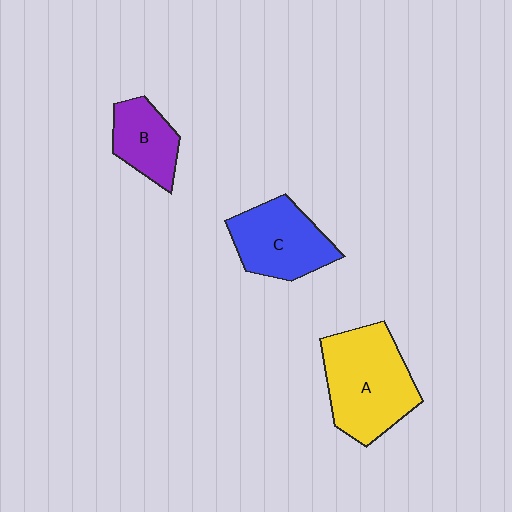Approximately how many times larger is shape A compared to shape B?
Approximately 1.9 times.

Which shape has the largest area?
Shape A (yellow).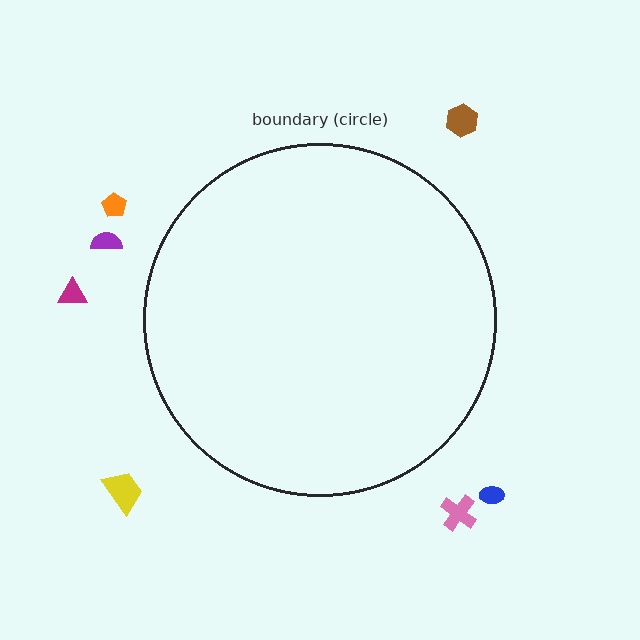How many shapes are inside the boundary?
0 inside, 7 outside.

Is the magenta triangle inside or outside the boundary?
Outside.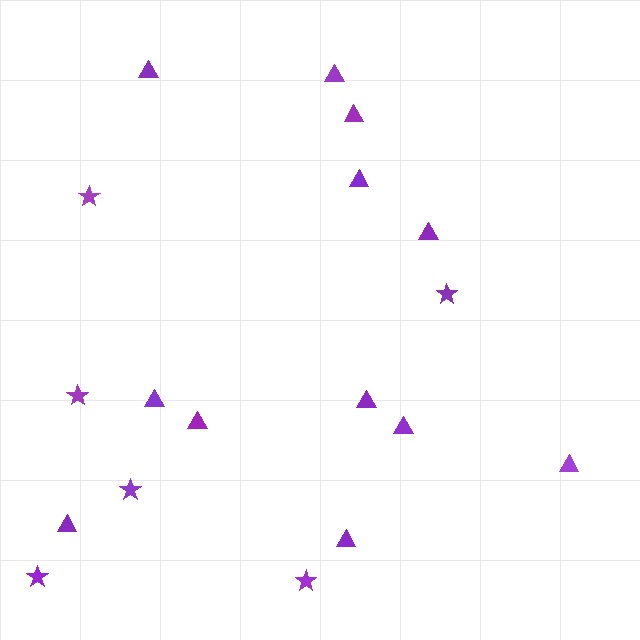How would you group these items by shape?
There are 2 groups: one group of triangles (12) and one group of stars (6).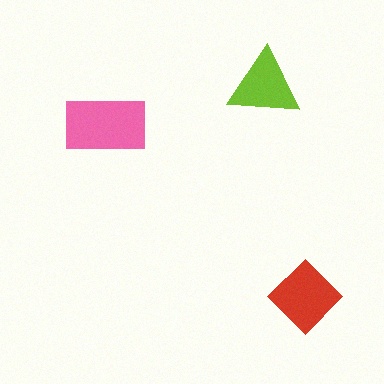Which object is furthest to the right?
The red diamond is rightmost.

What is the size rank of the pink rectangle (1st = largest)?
1st.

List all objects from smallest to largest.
The lime triangle, the red diamond, the pink rectangle.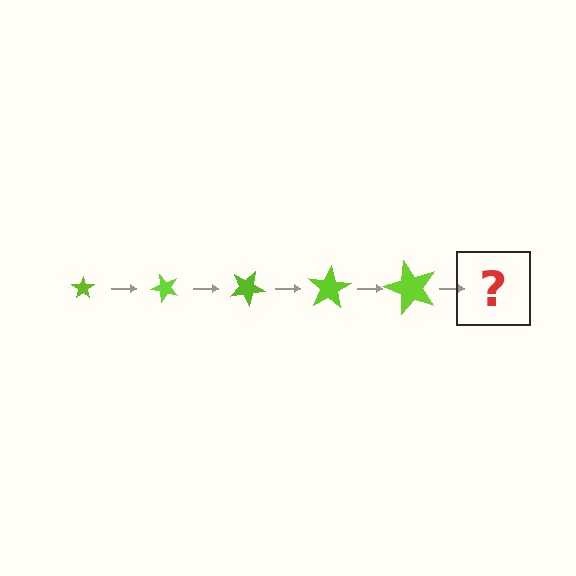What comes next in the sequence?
The next element should be a star, larger than the previous one and rotated 250 degrees from the start.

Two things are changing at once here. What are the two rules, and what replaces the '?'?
The two rules are that the star grows larger each step and it rotates 50 degrees each step. The '?' should be a star, larger than the previous one and rotated 250 degrees from the start.